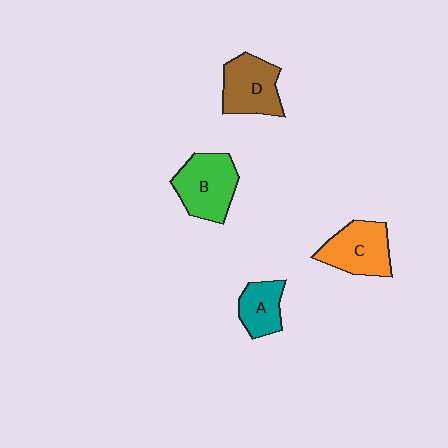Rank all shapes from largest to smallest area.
From largest to smallest: B (green), C (orange), D (brown), A (teal).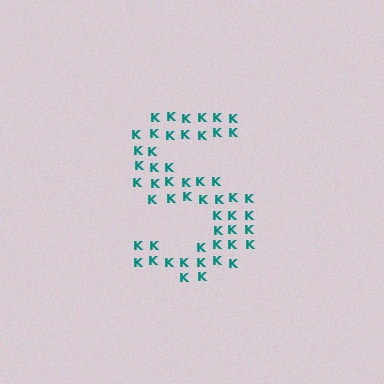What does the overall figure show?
The overall figure shows the letter S.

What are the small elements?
The small elements are letter K's.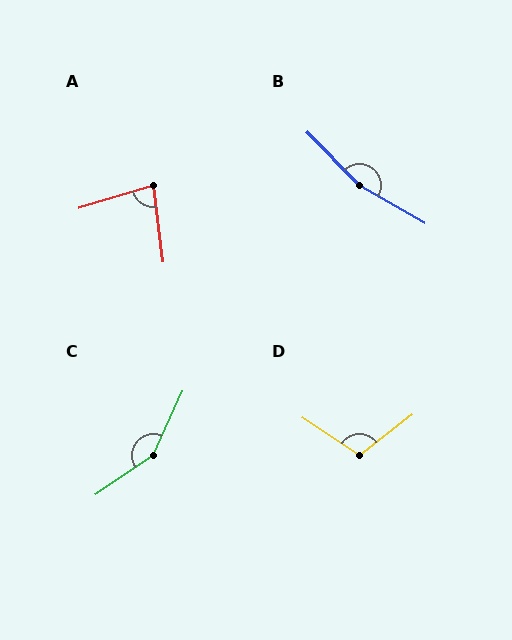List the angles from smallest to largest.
A (81°), D (109°), C (148°), B (165°).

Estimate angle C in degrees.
Approximately 148 degrees.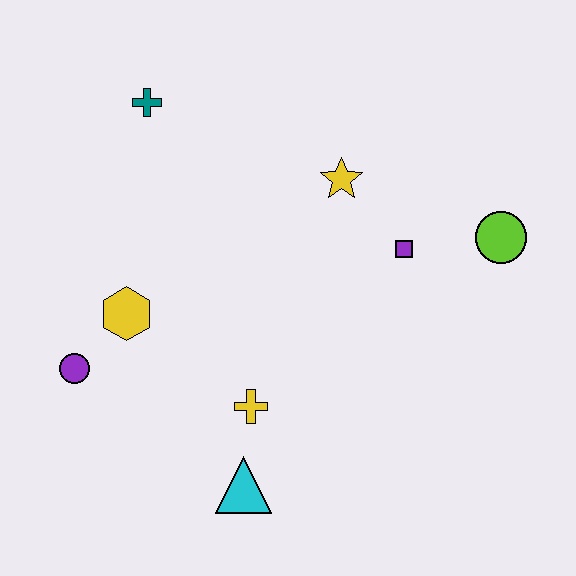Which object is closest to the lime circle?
The purple square is closest to the lime circle.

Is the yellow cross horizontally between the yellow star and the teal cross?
Yes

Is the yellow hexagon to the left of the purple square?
Yes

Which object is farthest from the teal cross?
The cyan triangle is farthest from the teal cross.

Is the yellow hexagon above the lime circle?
No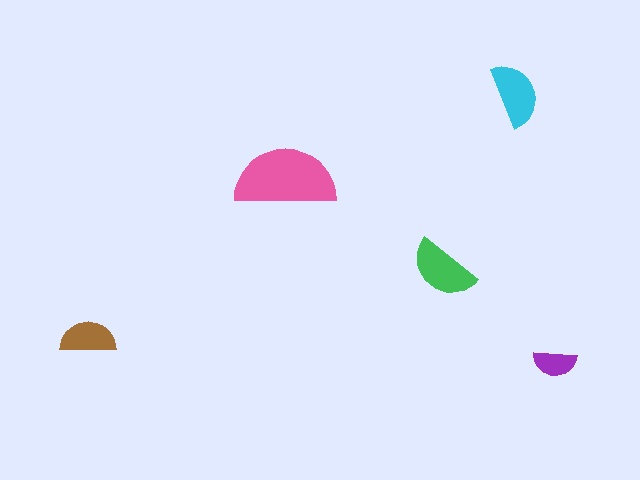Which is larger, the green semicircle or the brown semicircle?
The green one.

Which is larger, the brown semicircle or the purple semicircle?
The brown one.